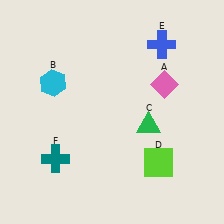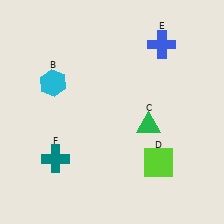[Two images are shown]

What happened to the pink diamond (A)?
The pink diamond (A) was removed in Image 2. It was in the top-right area of Image 1.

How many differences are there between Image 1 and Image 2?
There is 1 difference between the two images.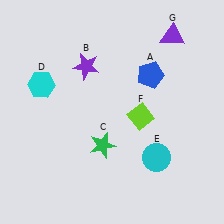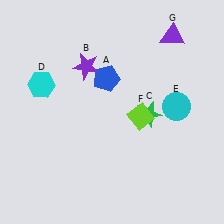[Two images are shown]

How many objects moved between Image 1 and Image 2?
3 objects moved between the two images.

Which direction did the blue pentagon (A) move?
The blue pentagon (A) moved left.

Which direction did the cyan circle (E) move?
The cyan circle (E) moved up.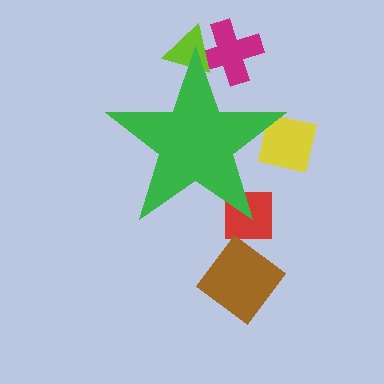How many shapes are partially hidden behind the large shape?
4 shapes are partially hidden.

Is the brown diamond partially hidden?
No, the brown diamond is fully visible.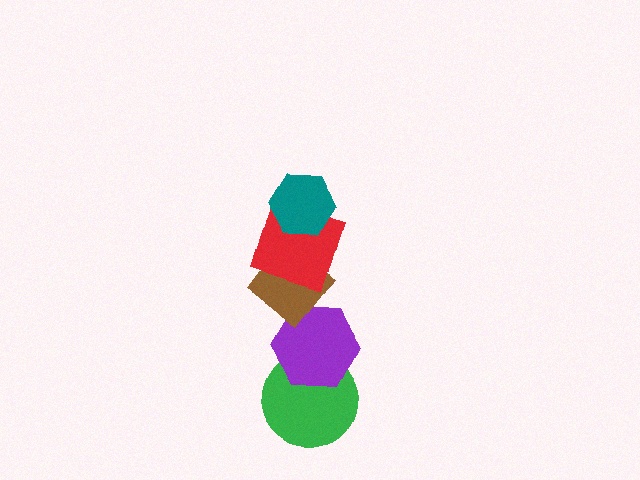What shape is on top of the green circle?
The purple hexagon is on top of the green circle.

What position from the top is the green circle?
The green circle is 5th from the top.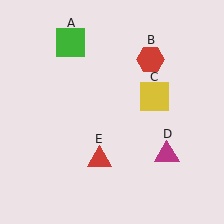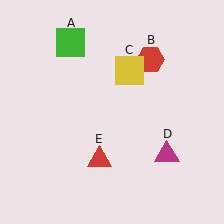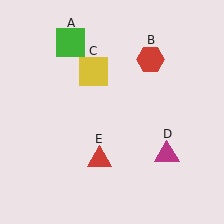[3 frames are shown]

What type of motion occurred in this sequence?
The yellow square (object C) rotated counterclockwise around the center of the scene.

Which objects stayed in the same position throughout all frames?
Green square (object A) and red hexagon (object B) and magenta triangle (object D) and red triangle (object E) remained stationary.